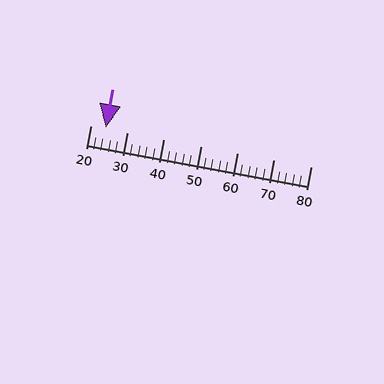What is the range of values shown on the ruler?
The ruler shows values from 20 to 80.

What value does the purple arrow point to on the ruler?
The purple arrow points to approximately 24.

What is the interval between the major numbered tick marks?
The major tick marks are spaced 10 units apart.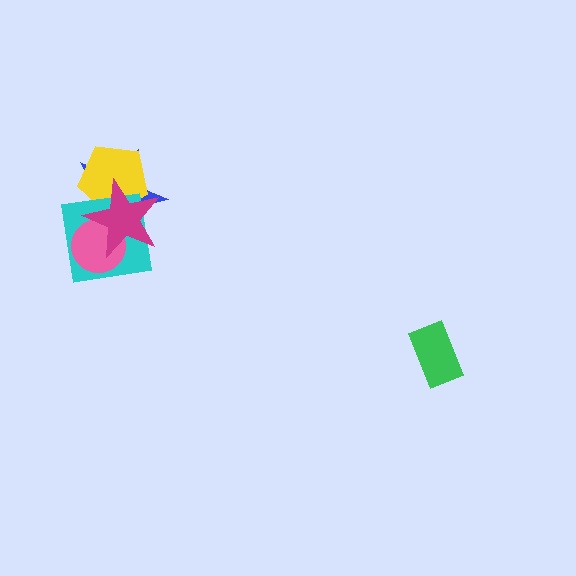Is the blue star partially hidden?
Yes, it is partially covered by another shape.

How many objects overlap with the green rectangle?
0 objects overlap with the green rectangle.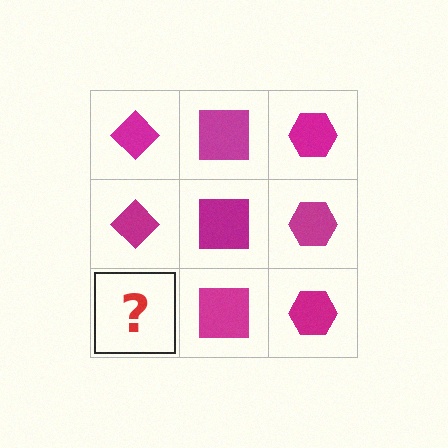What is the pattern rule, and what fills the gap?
The rule is that each column has a consistent shape. The gap should be filled with a magenta diamond.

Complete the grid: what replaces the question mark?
The question mark should be replaced with a magenta diamond.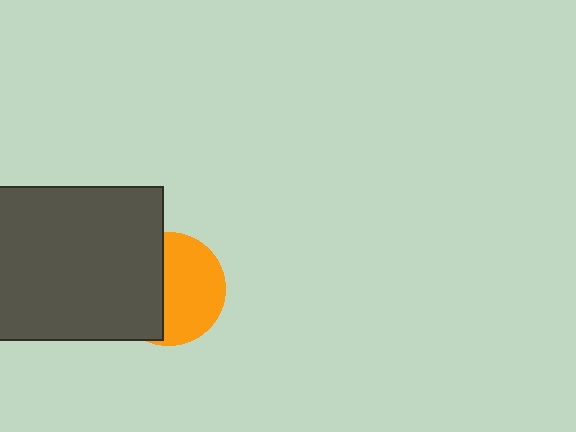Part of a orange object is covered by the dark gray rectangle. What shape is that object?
It is a circle.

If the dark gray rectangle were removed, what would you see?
You would see the complete orange circle.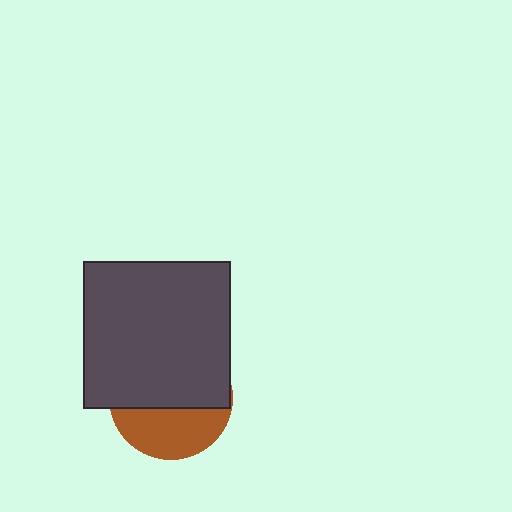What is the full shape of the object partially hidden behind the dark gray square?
The partially hidden object is a brown circle.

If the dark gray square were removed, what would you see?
You would see the complete brown circle.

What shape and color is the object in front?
The object in front is a dark gray square.